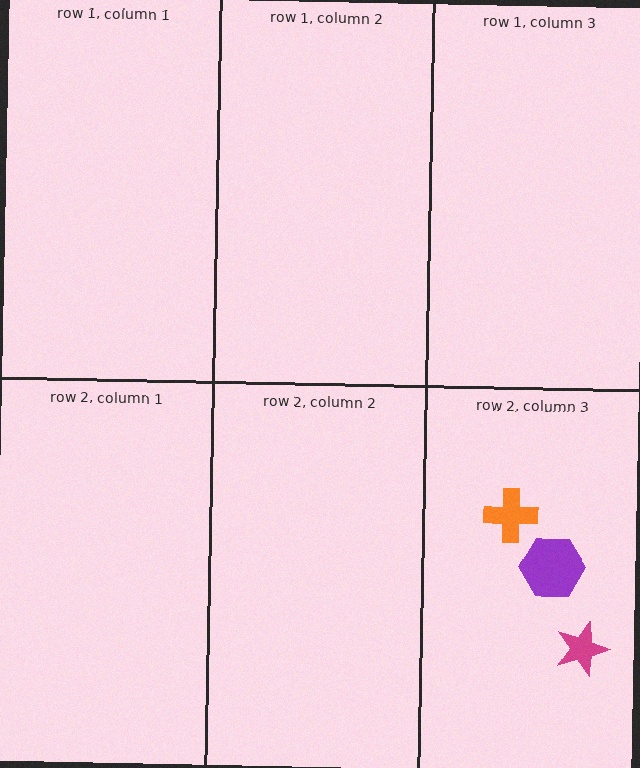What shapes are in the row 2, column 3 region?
The purple hexagon, the orange cross, the magenta star.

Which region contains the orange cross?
The row 2, column 3 region.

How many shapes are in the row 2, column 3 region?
3.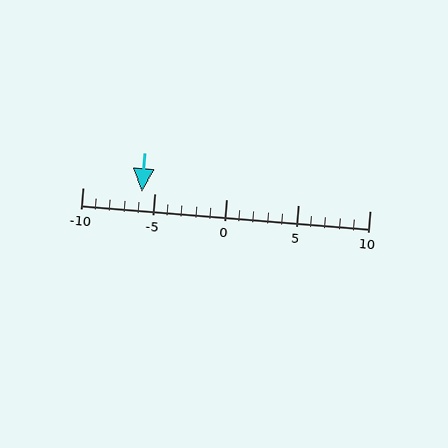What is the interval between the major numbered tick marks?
The major tick marks are spaced 5 units apart.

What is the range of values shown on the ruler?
The ruler shows values from -10 to 10.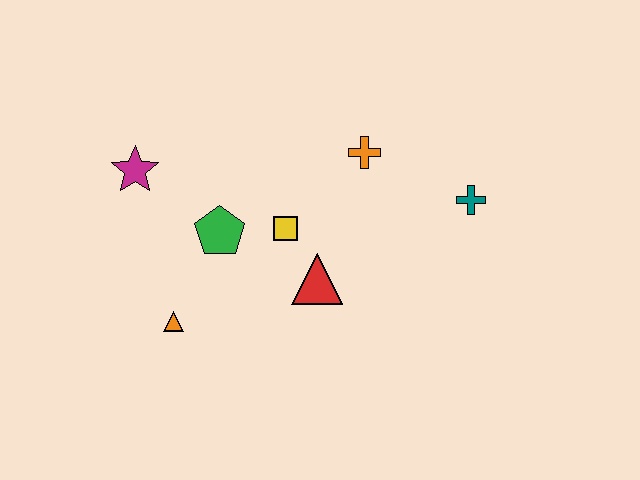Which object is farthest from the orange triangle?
The teal cross is farthest from the orange triangle.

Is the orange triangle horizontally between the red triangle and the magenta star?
Yes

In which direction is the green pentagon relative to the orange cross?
The green pentagon is to the left of the orange cross.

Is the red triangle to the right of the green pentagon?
Yes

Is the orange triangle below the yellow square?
Yes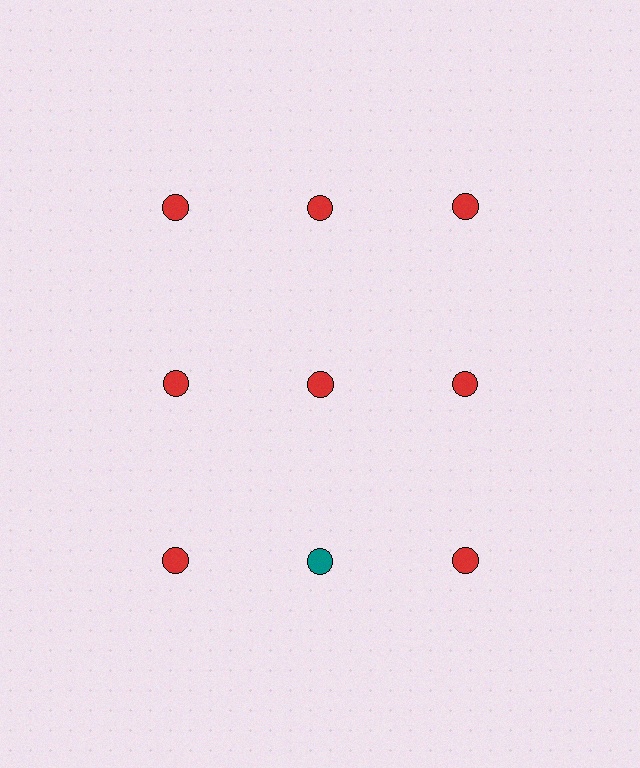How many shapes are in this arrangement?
There are 9 shapes arranged in a grid pattern.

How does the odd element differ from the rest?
It has a different color: teal instead of red.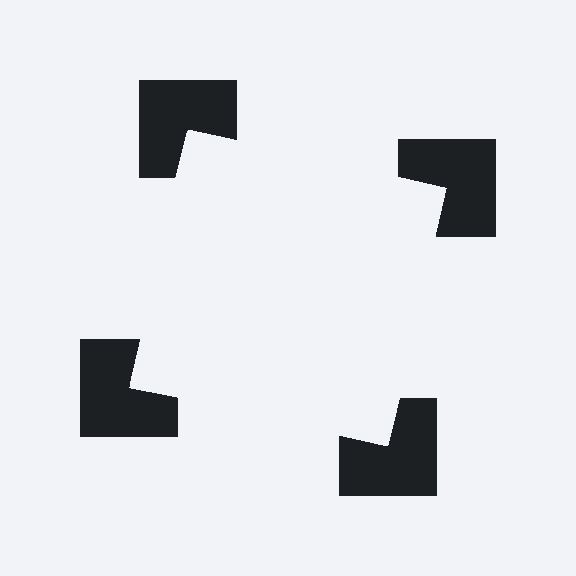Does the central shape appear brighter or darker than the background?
It typically appears slightly brighter than the background, even though no actual brightness change is drawn.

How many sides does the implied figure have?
4 sides.